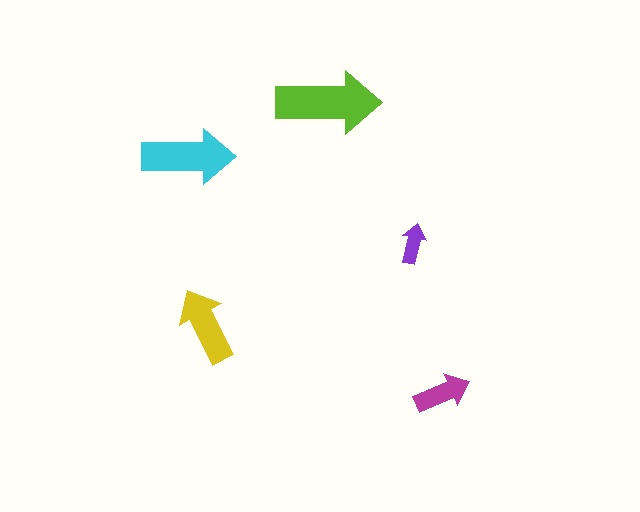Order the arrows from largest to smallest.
the lime one, the cyan one, the yellow one, the magenta one, the purple one.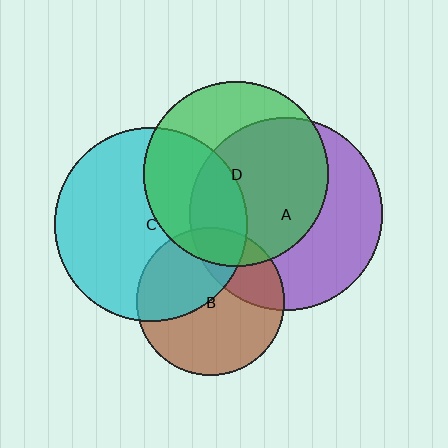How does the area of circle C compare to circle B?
Approximately 1.7 times.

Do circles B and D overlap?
Yes.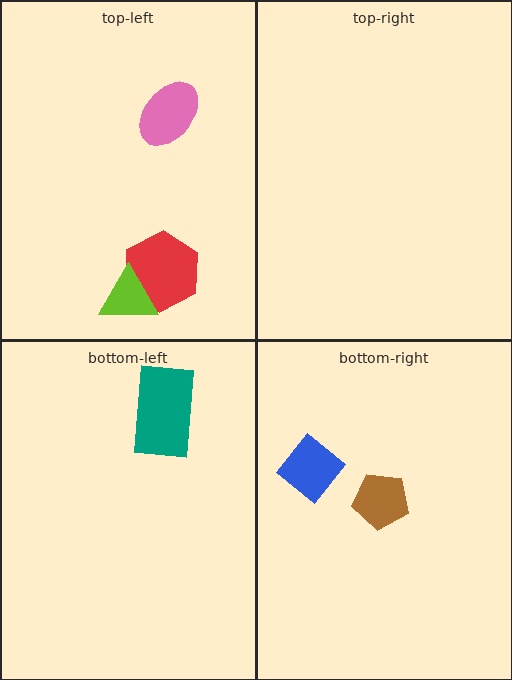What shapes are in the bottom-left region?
The teal rectangle.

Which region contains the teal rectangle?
The bottom-left region.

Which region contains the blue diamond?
The bottom-right region.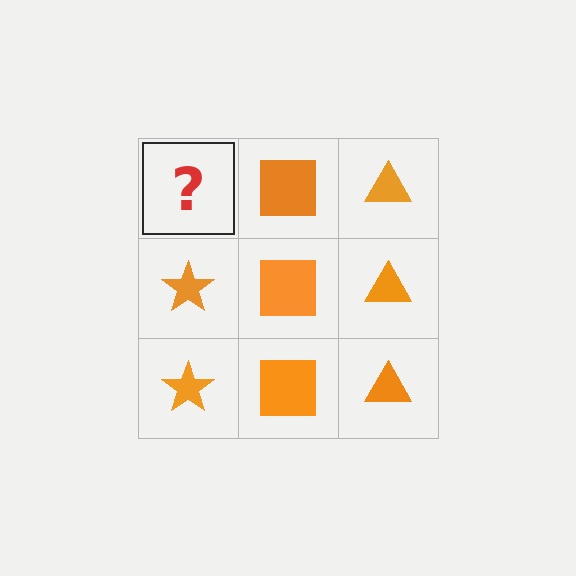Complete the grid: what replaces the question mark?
The question mark should be replaced with an orange star.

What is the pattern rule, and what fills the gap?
The rule is that each column has a consistent shape. The gap should be filled with an orange star.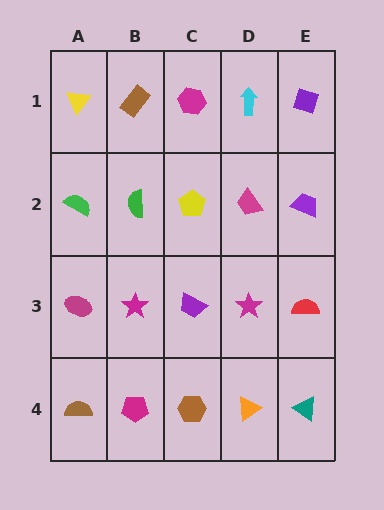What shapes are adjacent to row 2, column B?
A brown rectangle (row 1, column B), a magenta star (row 3, column B), a green semicircle (row 2, column A), a yellow pentagon (row 2, column C).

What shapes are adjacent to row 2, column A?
A yellow triangle (row 1, column A), a magenta ellipse (row 3, column A), a green semicircle (row 2, column B).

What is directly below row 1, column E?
A purple trapezoid.